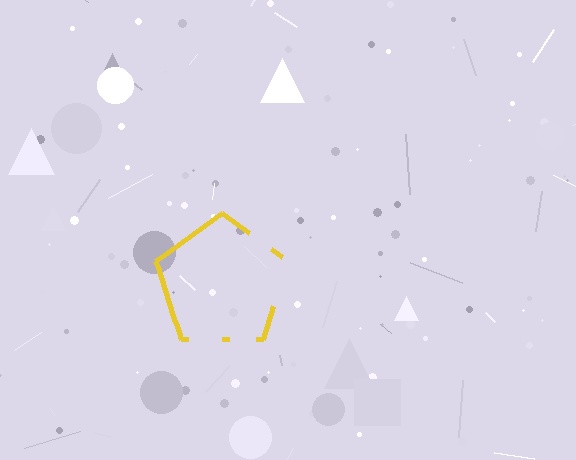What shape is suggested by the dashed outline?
The dashed outline suggests a pentagon.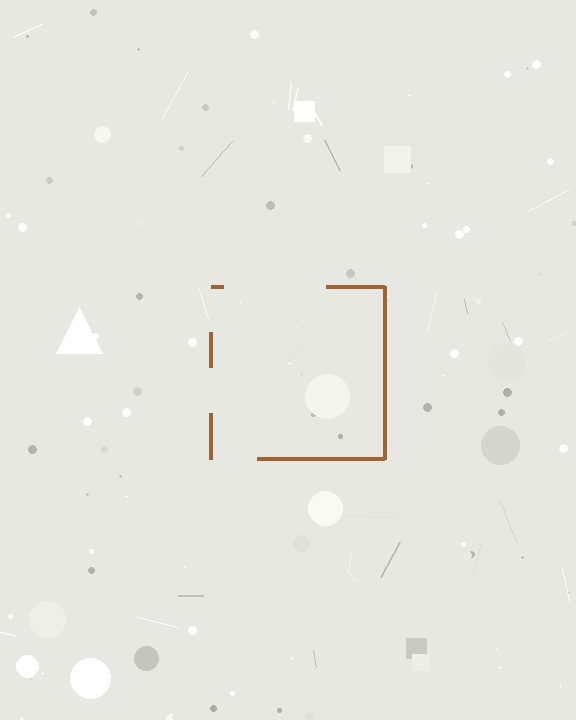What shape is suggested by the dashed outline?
The dashed outline suggests a square.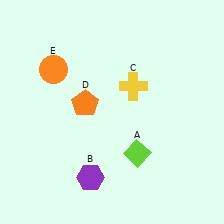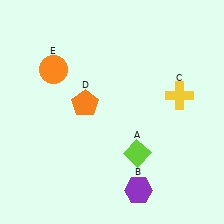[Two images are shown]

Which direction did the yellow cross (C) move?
The yellow cross (C) moved right.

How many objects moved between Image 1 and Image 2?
2 objects moved between the two images.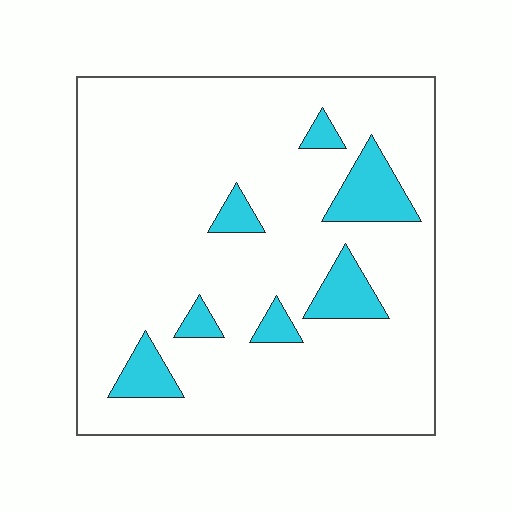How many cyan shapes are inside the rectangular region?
7.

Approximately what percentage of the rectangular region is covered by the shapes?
Approximately 10%.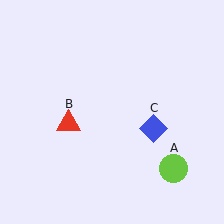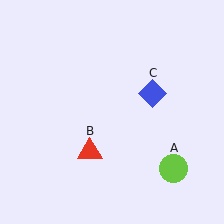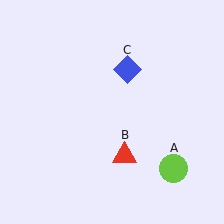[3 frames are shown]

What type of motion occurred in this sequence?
The red triangle (object B), blue diamond (object C) rotated counterclockwise around the center of the scene.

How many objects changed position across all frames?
2 objects changed position: red triangle (object B), blue diamond (object C).